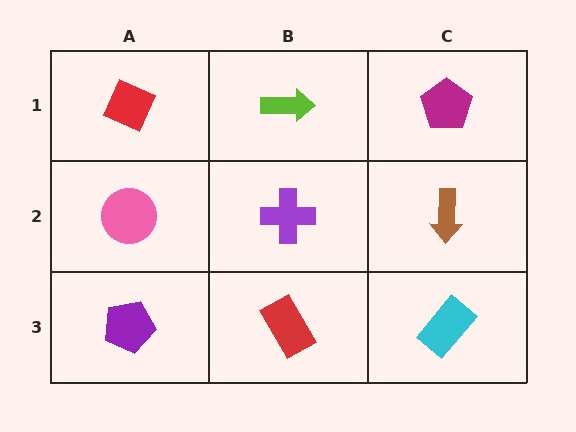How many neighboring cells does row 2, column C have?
3.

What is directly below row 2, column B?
A red rectangle.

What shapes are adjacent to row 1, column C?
A brown arrow (row 2, column C), a lime arrow (row 1, column B).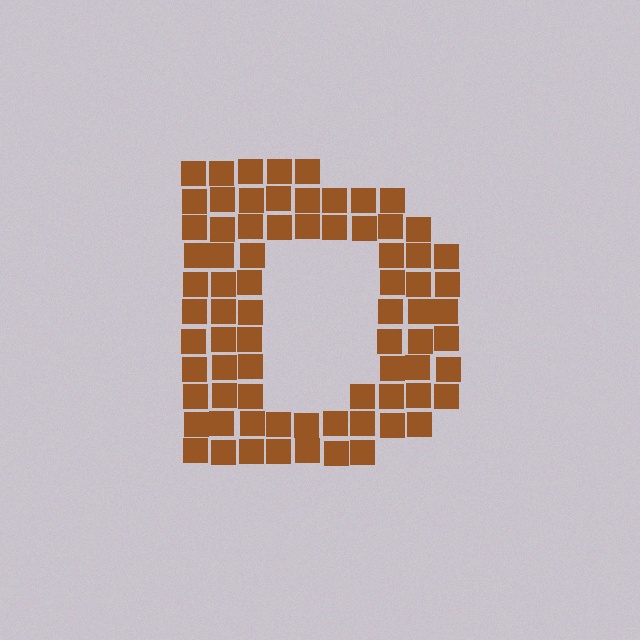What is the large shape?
The large shape is the letter D.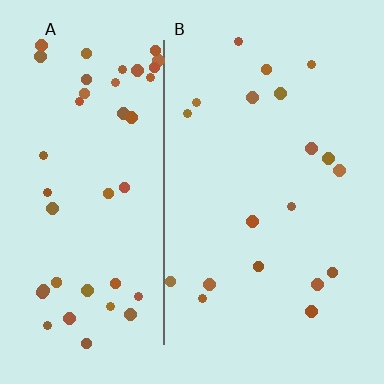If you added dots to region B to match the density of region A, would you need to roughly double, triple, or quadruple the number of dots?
Approximately double.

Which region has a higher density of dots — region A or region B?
A (the left).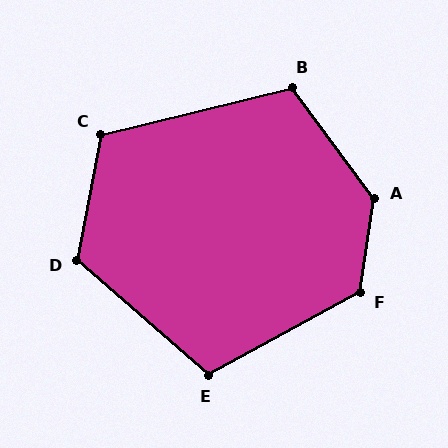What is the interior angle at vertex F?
Approximately 127 degrees (obtuse).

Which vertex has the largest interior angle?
A, at approximately 135 degrees.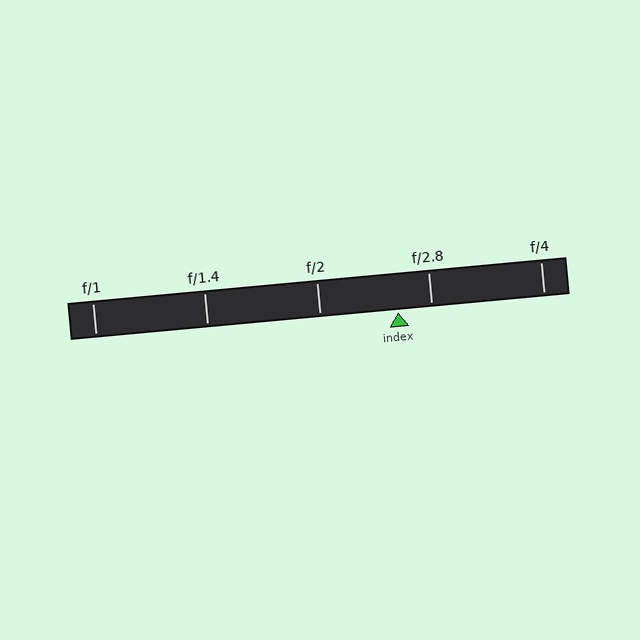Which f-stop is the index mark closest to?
The index mark is closest to f/2.8.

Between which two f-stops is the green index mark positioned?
The index mark is between f/2 and f/2.8.